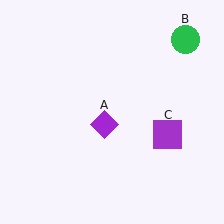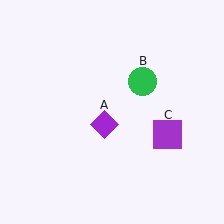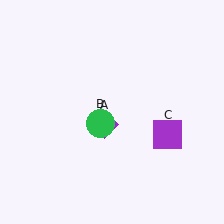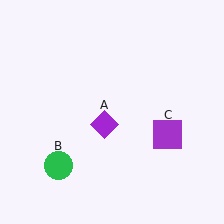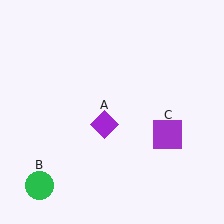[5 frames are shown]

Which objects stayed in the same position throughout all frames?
Purple diamond (object A) and purple square (object C) remained stationary.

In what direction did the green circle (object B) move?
The green circle (object B) moved down and to the left.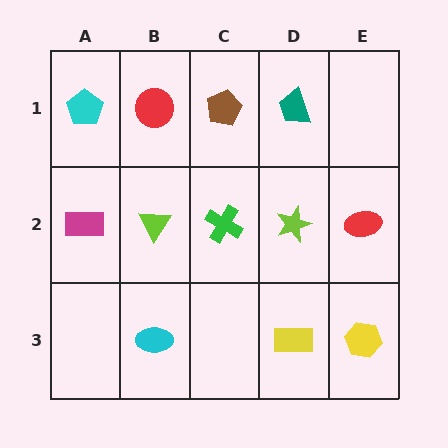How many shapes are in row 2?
5 shapes.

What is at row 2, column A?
A magenta rectangle.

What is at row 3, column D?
A yellow rectangle.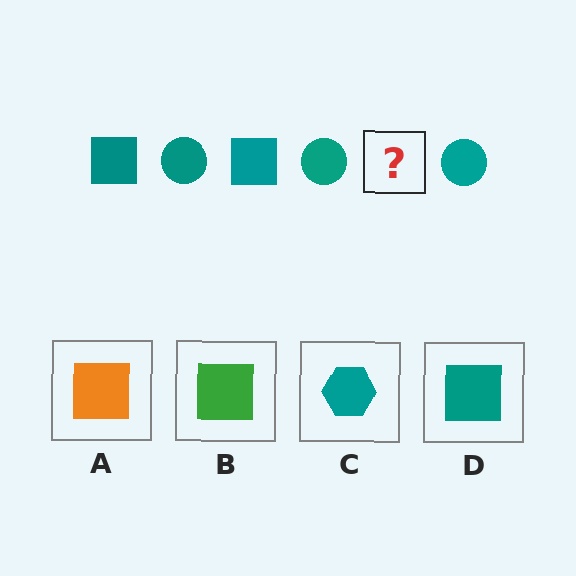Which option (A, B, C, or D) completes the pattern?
D.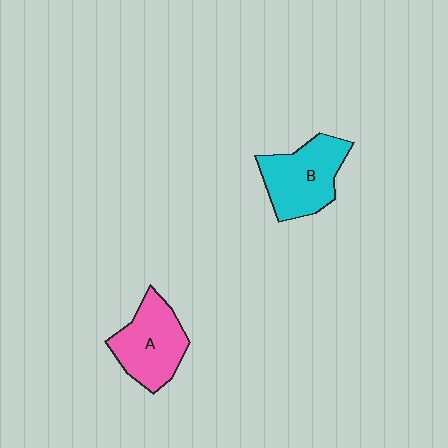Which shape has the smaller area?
Shape A (pink).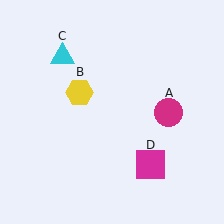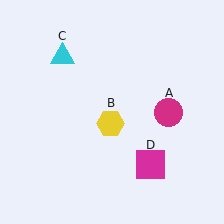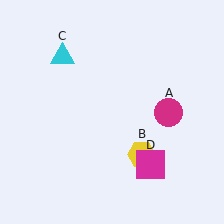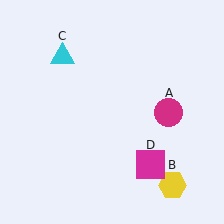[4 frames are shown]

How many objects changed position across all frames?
1 object changed position: yellow hexagon (object B).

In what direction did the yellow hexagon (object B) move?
The yellow hexagon (object B) moved down and to the right.